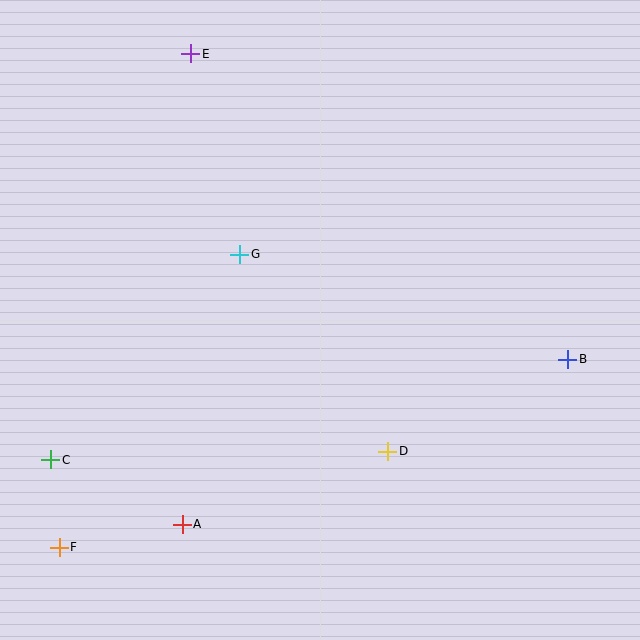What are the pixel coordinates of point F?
Point F is at (59, 547).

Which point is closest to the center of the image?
Point G at (240, 254) is closest to the center.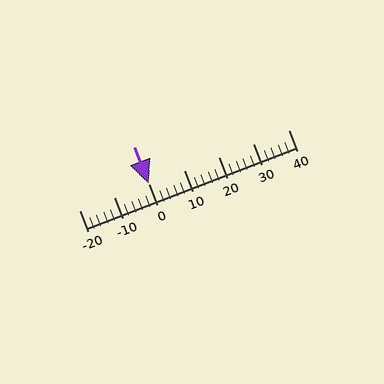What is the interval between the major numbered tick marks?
The major tick marks are spaced 10 units apart.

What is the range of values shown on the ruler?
The ruler shows values from -20 to 40.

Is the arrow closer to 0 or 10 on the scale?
The arrow is closer to 0.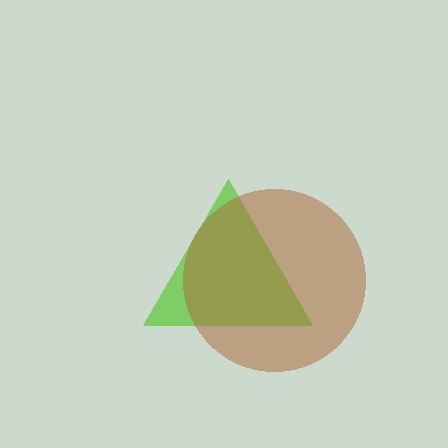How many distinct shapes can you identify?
There are 2 distinct shapes: a lime triangle, a brown circle.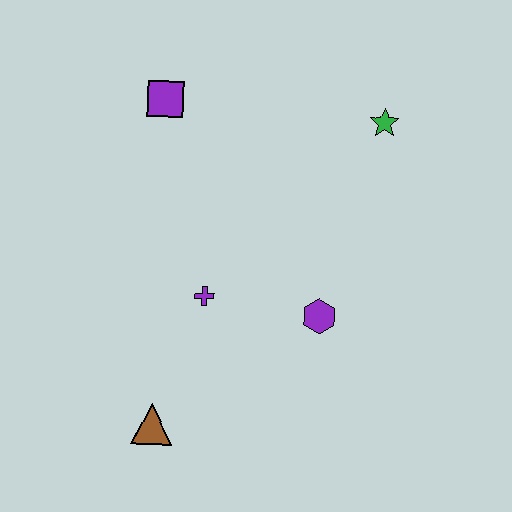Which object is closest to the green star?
The purple hexagon is closest to the green star.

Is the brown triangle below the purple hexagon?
Yes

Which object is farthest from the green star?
The brown triangle is farthest from the green star.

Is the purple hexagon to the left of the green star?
Yes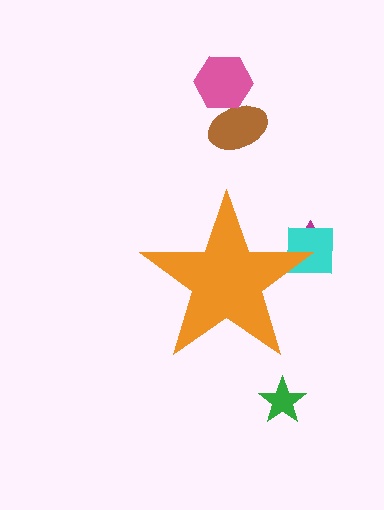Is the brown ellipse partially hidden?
No, the brown ellipse is fully visible.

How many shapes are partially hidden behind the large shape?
2 shapes are partially hidden.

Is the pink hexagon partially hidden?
No, the pink hexagon is fully visible.